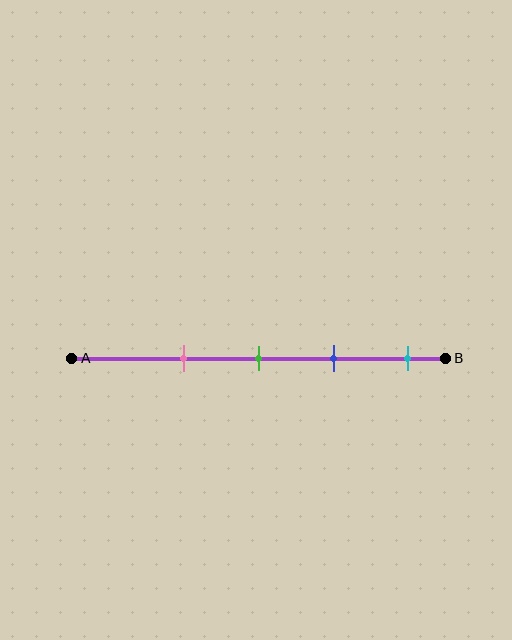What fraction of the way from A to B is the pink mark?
The pink mark is approximately 30% (0.3) of the way from A to B.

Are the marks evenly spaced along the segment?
Yes, the marks are approximately evenly spaced.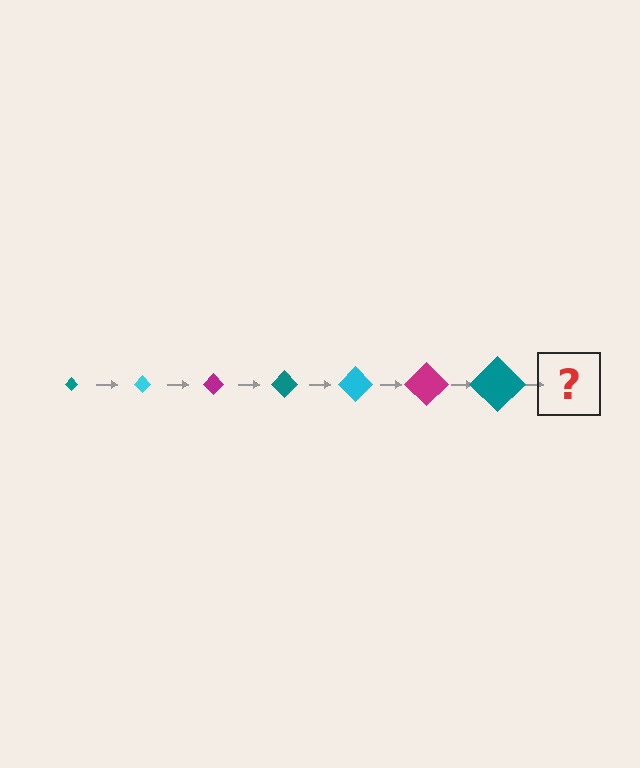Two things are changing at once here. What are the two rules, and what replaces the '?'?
The two rules are that the diamond grows larger each step and the color cycles through teal, cyan, and magenta. The '?' should be a cyan diamond, larger than the previous one.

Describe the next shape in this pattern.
It should be a cyan diamond, larger than the previous one.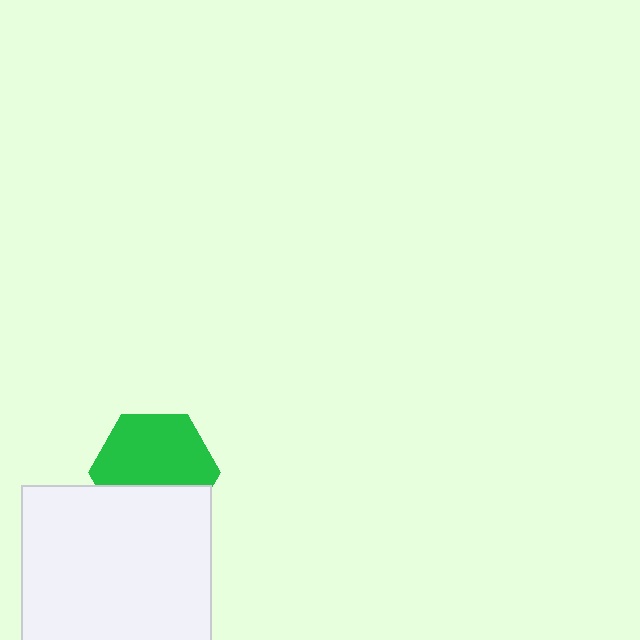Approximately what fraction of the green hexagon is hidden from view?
Roughly 35% of the green hexagon is hidden behind the white square.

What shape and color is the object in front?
The object in front is a white square.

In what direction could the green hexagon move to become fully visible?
The green hexagon could move up. That would shift it out from behind the white square entirely.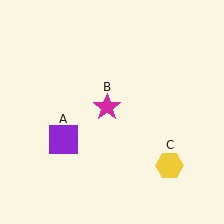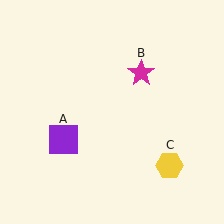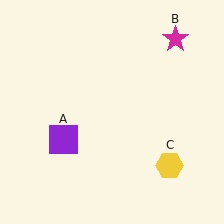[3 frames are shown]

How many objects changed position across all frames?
1 object changed position: magenta star (object B).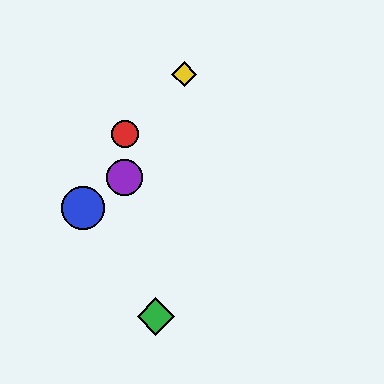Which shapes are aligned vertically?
The red circle, the purple circle are aligned vertically.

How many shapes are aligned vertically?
2 shapes (the red circle, the purple circle) are aligned vertically.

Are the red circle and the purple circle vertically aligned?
Yes, both are at x≈125.